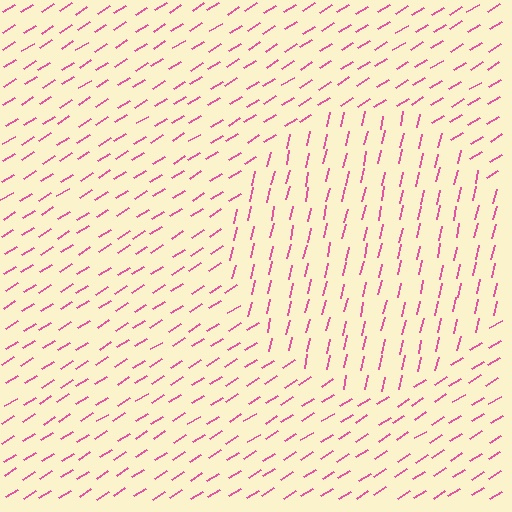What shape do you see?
I see a circle.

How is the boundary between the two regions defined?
The boundary is defined purely by a change in line orientation (approximately 45 degrees difference). All lines are the same color and thickness.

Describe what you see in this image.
The image is filled with small pink line segments. A circle region in the image has lines oriented differently from the surrounding lines, creating a visible texture boundary.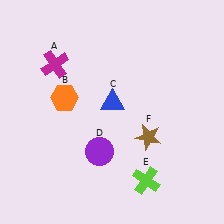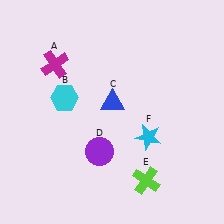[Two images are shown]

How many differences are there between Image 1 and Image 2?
There are 2 differences between the two images.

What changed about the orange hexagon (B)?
In Image 1, B is orange. In Image 2, it changed to cyan.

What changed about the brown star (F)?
In Image 1, F is brown. In Image 2, it changed to cyan.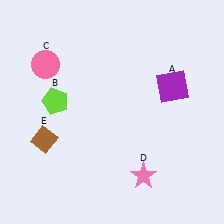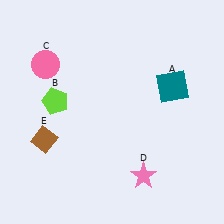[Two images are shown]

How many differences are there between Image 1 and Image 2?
There is 1 difference between the two images.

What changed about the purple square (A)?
In Image 1, A is purple. In Image 2, it changed to teal.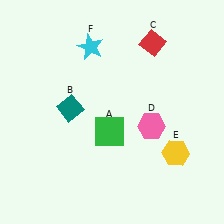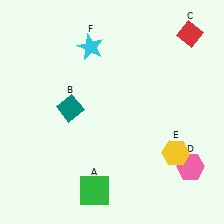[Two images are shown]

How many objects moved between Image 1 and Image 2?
3 objects moved between the two images.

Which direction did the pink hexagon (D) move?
The pink hexagon (D) moved down.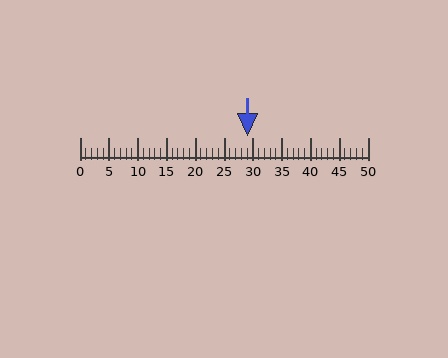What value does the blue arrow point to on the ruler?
The blue arrow points to approximately 29.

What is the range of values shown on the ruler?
The ruler shows values from 0 to 50.